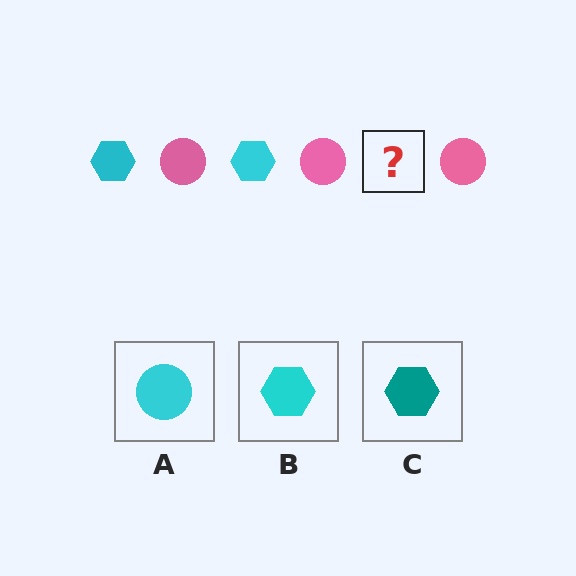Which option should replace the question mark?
Option B.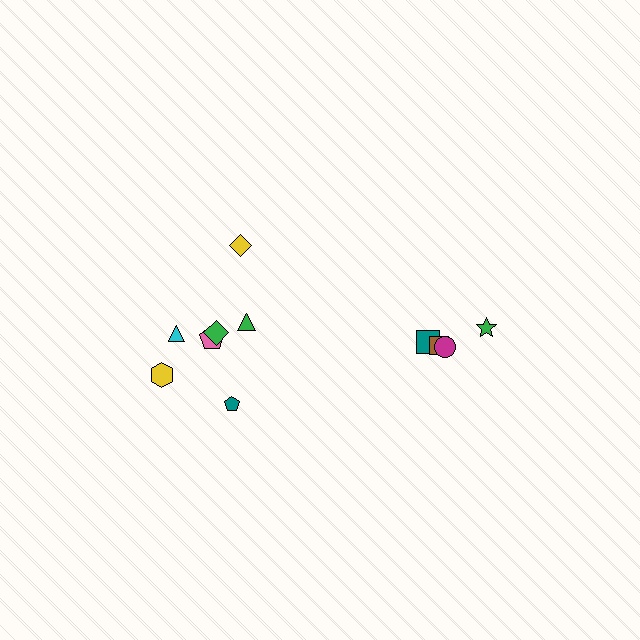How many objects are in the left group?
There are 7 objects.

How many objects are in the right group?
There are 4 objects.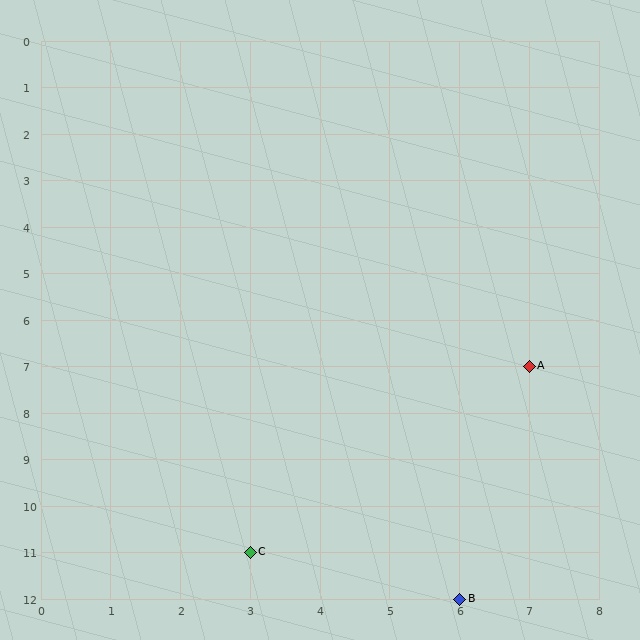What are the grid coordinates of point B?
Point B is at grid coordinates (6, 12).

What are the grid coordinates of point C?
Point C is at grid coordinates (3, 11).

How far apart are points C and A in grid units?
Points C and A are 4 columns and 4 rows apart (about 5.7 grid units diagonally).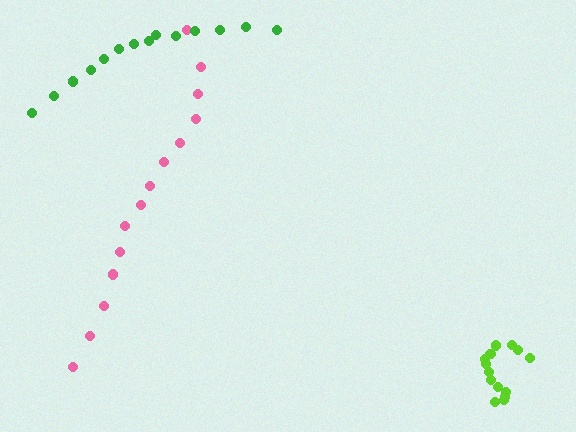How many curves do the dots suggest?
There are 3 distinct paths.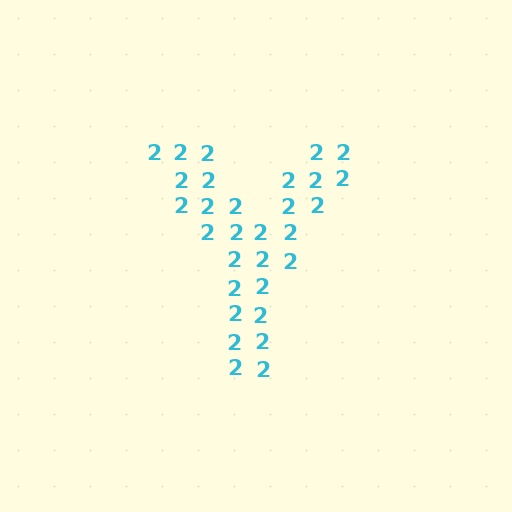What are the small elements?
The small elements are digit 2's.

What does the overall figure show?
The overall figure shows the letter Y.